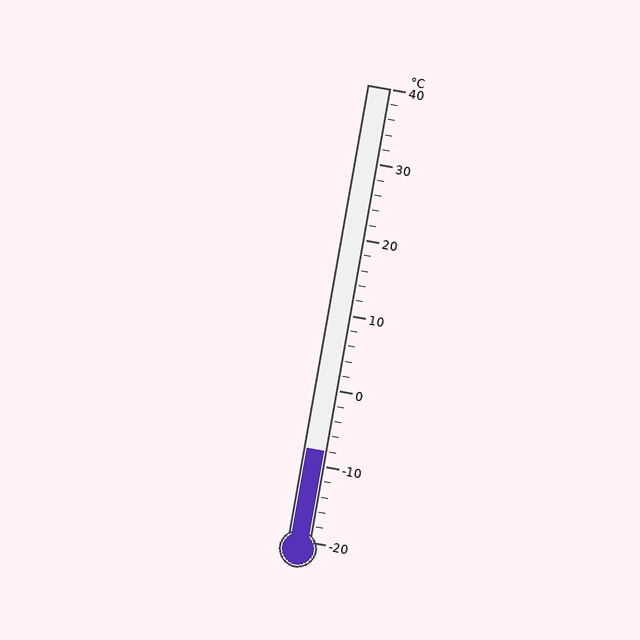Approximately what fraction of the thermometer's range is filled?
The thermometer is filled to approximately 20% of its range.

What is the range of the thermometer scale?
The thermometer scale ranges from -20°C to 40°C.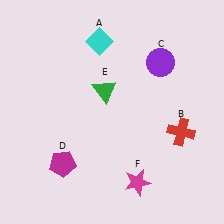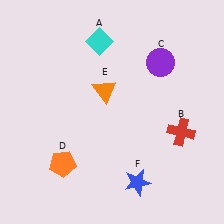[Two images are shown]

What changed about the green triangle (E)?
In Image 1, E is green. In Image 2, it changed to orange.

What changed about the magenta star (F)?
In Image 1, F is magenta. In Image 2, it changed to blue.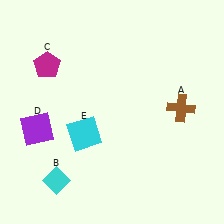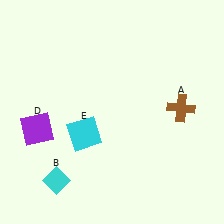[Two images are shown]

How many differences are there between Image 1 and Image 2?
There is 1 difference between the two images.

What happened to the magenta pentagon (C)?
The magenta pentagon (C) was removed in Image 2. It was in the top-left area of Image 1.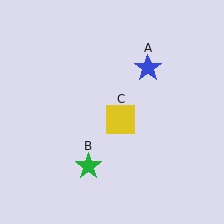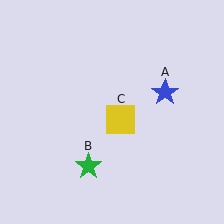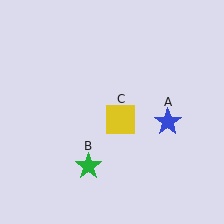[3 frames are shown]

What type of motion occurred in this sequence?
The blue star (object A) rotated clockwise around the center of the scene.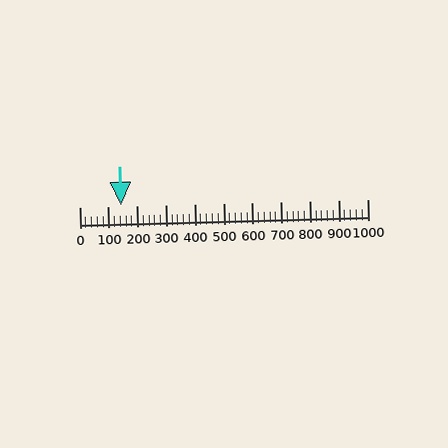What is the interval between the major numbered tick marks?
The major tick marks are spaced 100 units apart.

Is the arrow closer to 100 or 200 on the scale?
The arrow is closer to 100.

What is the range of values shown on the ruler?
The ruler shows values from 0 to 1000.